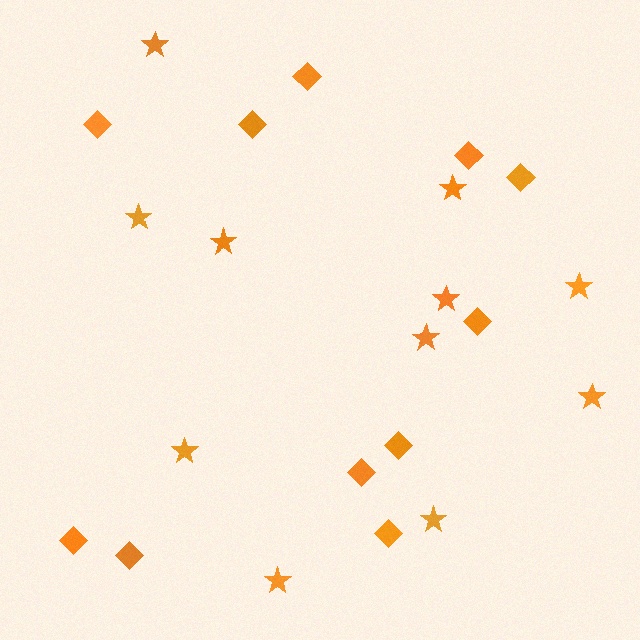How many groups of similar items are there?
There are 2 groups: one group of diamonds (11) and one group of stars (11).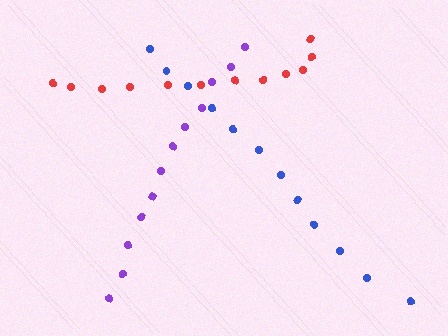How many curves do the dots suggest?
There are 3 distinct paths.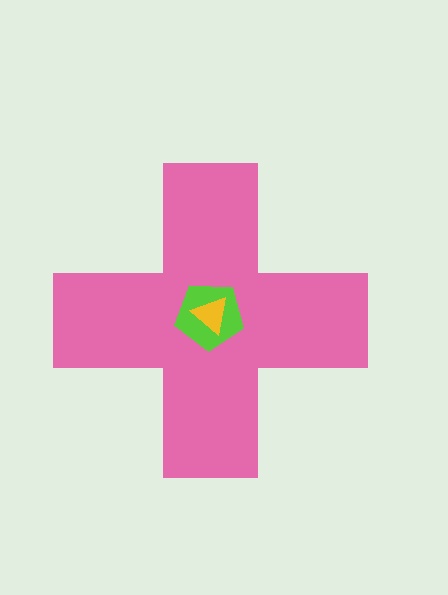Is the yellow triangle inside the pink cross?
Yes.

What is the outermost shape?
The pink cross.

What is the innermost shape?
The yellow triangle.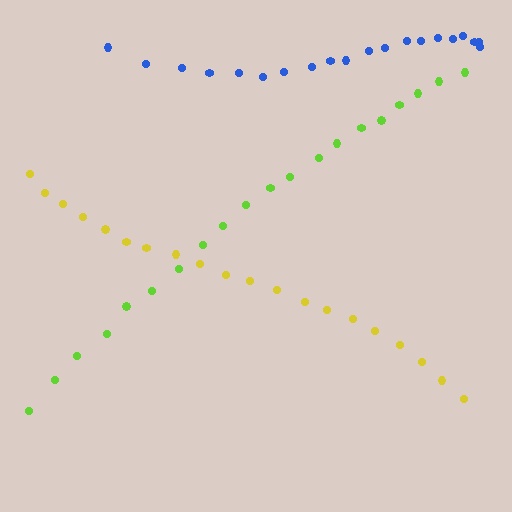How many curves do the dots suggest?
There are 3 distinct paths.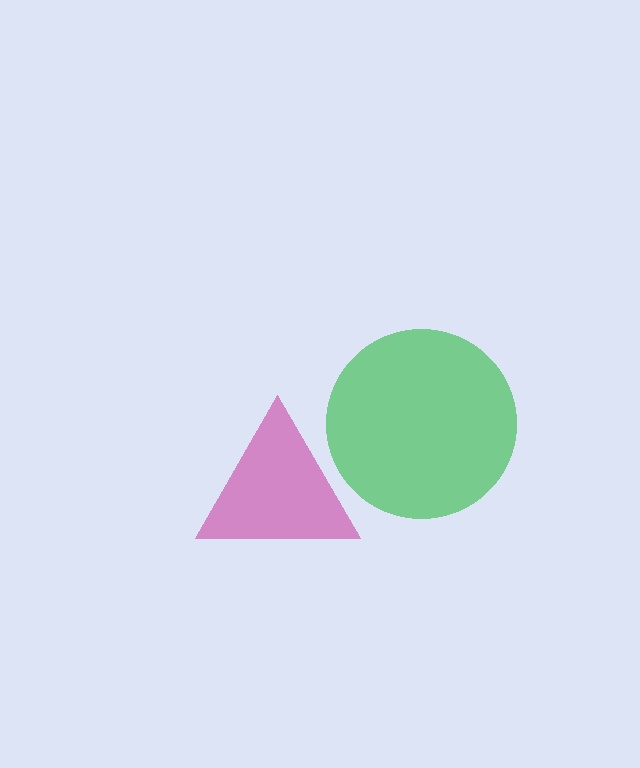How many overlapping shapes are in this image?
There are 2 overlapping shapes in the image.